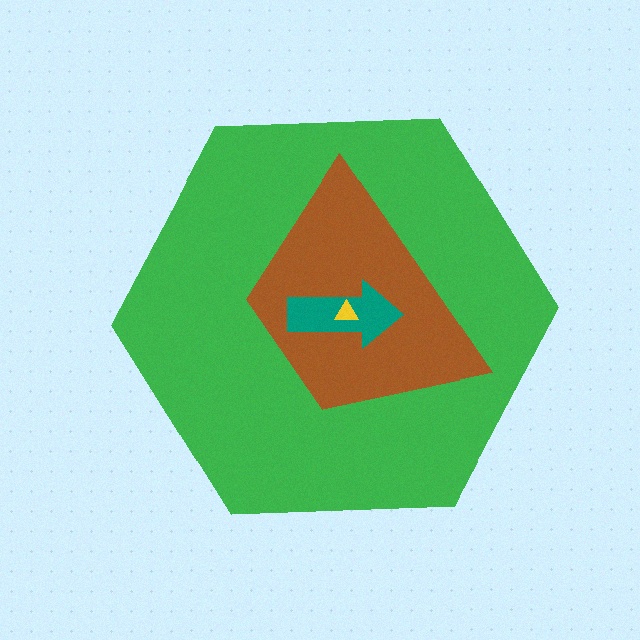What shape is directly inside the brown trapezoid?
The teal arrow.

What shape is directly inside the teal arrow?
The yellow triangle.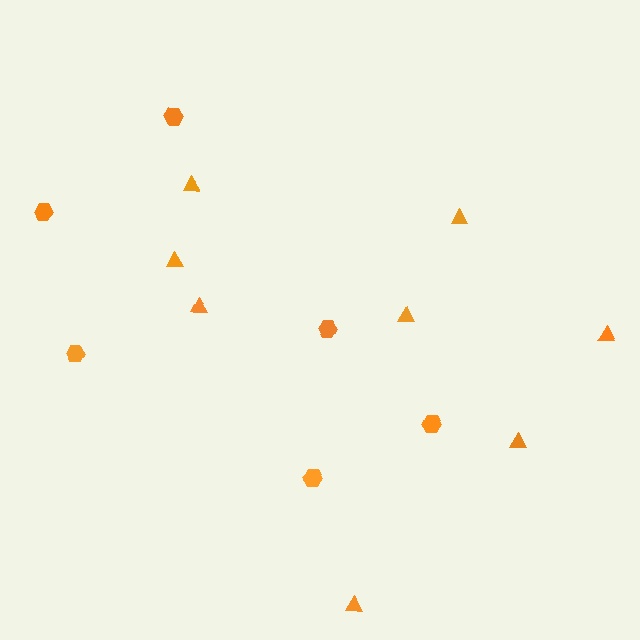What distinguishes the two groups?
There are 2 groups: one group of hexagons (6) and one group of triangles (8).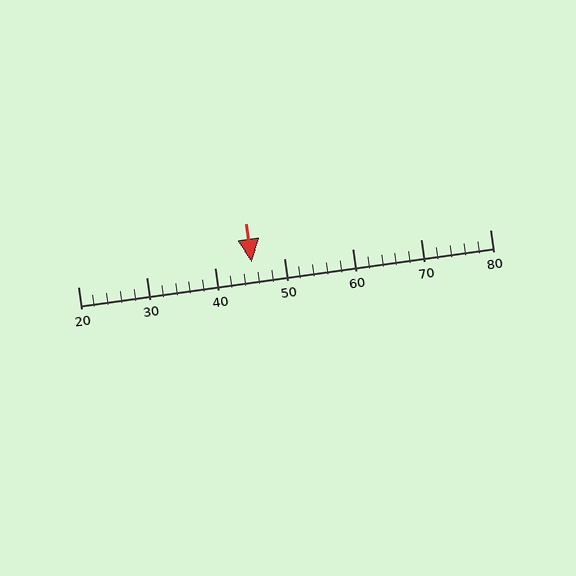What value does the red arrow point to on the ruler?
The red arrow points to approximately 45.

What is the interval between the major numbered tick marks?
The major tick marks are spaced 10 units apart.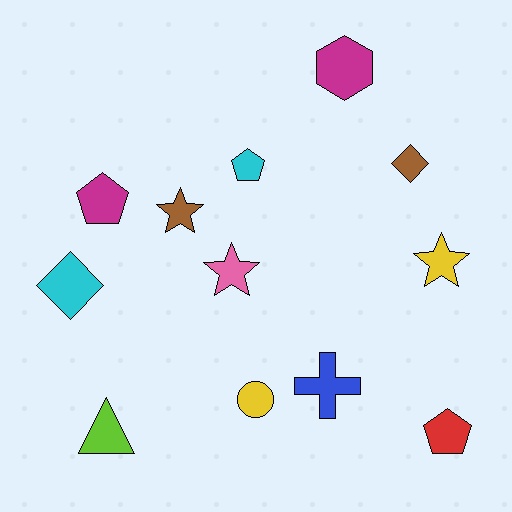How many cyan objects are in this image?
There are 2 cyan objects.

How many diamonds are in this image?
There are 2 diamonds.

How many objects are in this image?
There are 12 objects.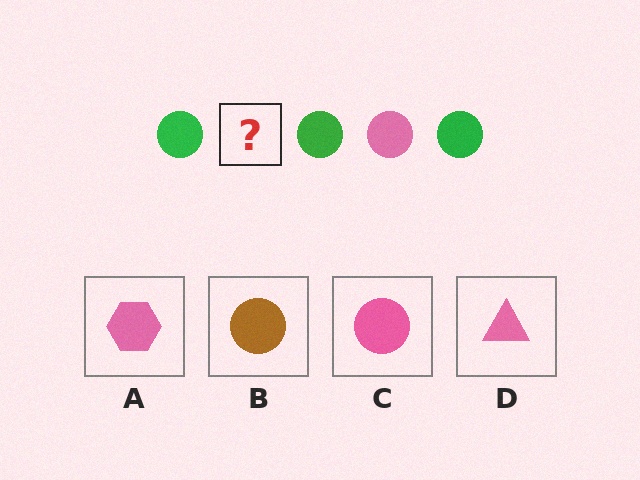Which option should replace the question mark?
Option C.